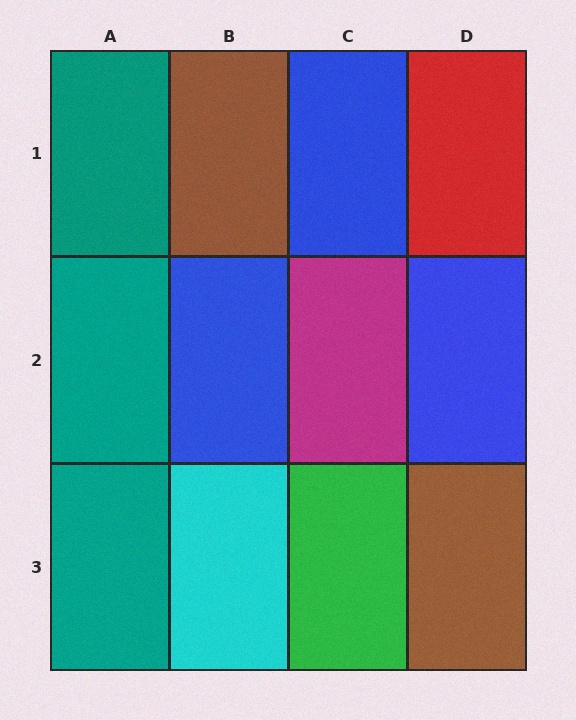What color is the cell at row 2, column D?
Blue.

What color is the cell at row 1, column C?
Blue.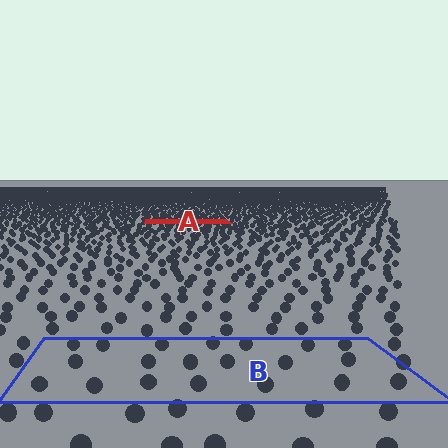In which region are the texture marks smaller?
The texture marks are smaller in region A, because it is farther away.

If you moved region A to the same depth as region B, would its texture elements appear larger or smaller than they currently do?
They would appear larger. At a closer depth, the same texture elements are projected at a bigger on-screen size.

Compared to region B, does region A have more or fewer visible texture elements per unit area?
Region A has more texture elements per unit area — they are packed more densely because it is farther away.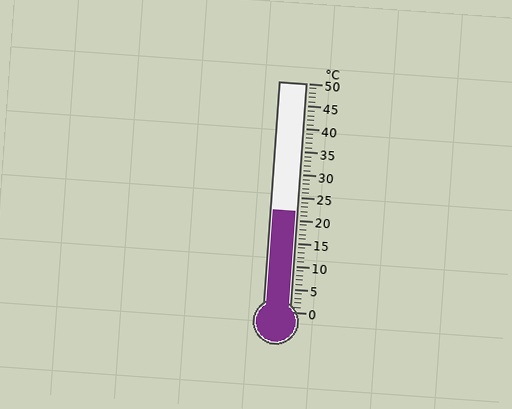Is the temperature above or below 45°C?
The temperature is below 45°C.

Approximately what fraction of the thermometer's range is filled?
The thermometer is filled to approximately 45% of its range.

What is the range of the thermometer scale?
The thermometer scale ranges from 0°C to 50°C.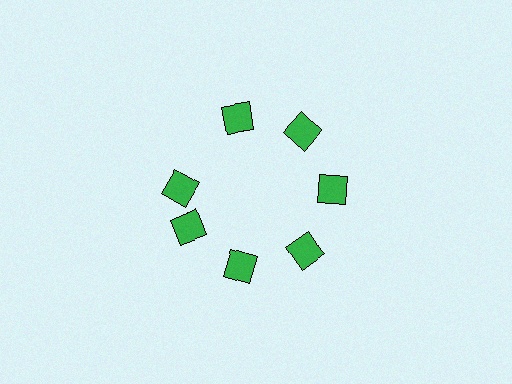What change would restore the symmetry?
The symmetry would be restored by rotating it back into even spacing with its neighbors so that all 7 diamonds sit at equal angles and equal distance from the center.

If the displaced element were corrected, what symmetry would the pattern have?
It would have 7-fold rotational symmetry — the pattern would map onto itself every 51 degrees.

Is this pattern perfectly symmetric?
No. The 7 green diamonds are arranged in a ring, but one element near the 10 o'clock position is rotated out of alignment along the ring, breaking the 7-fold rotational symmetry.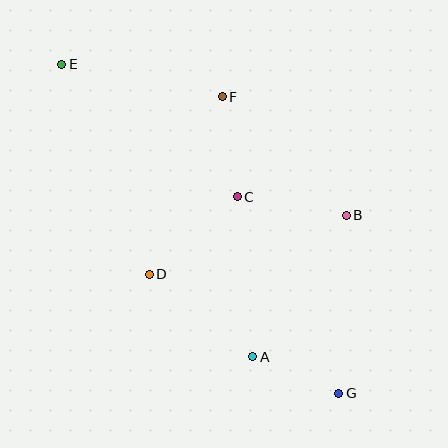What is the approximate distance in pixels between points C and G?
The distance between C and G is approximately 221 pixels.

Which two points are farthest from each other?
Points E and G are farthest from each other.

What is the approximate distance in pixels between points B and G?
The distance between B and G is approximately 178 pixels.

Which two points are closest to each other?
Points A and G are closest to each other.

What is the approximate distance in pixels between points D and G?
The distance between D and G is approximately 224 pixels.